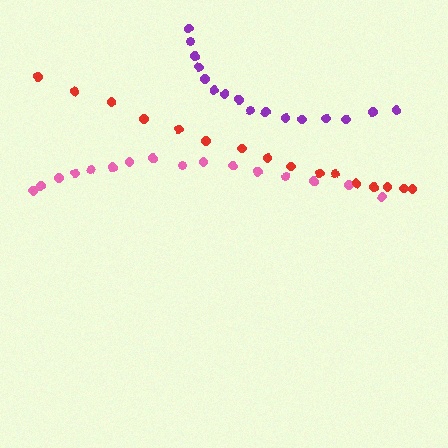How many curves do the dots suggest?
There are 3 distinct paths.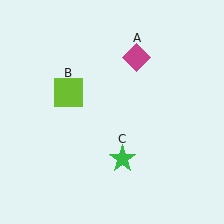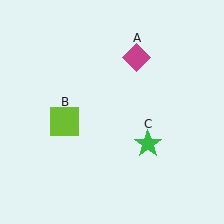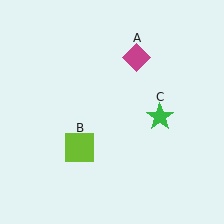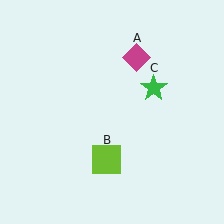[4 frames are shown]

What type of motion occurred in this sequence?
The lime square (object B), green star (object C) rotated counterclockwise around the center of the scene.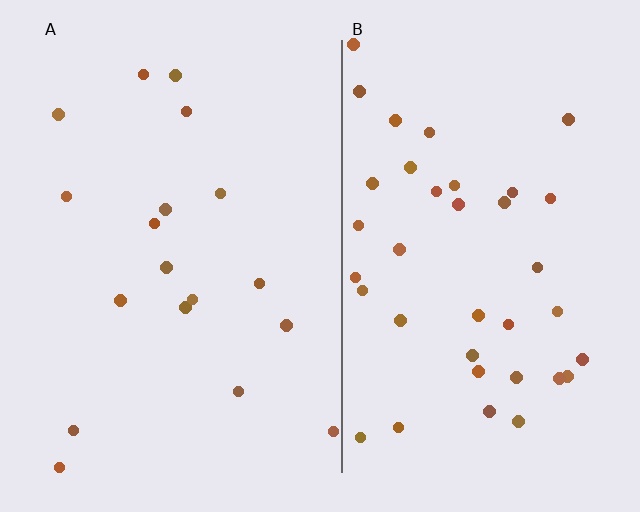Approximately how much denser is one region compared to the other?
Approximately 2.1× — region B over region A.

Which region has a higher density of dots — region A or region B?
B (the right).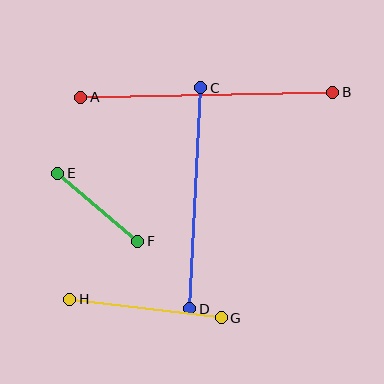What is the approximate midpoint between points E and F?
The midpoint is at approximately (98, 207) pixels.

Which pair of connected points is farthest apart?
Points A and B are farthest apart.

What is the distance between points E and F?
The distance is approximately 105 pixels.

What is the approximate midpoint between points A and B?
The midpoint is at approximately (207, 95) pixels.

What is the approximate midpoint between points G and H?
The midpoint is at approximately (145, 308) pixels.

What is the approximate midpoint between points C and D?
The midpoint is at approximately (195, 198) pixels.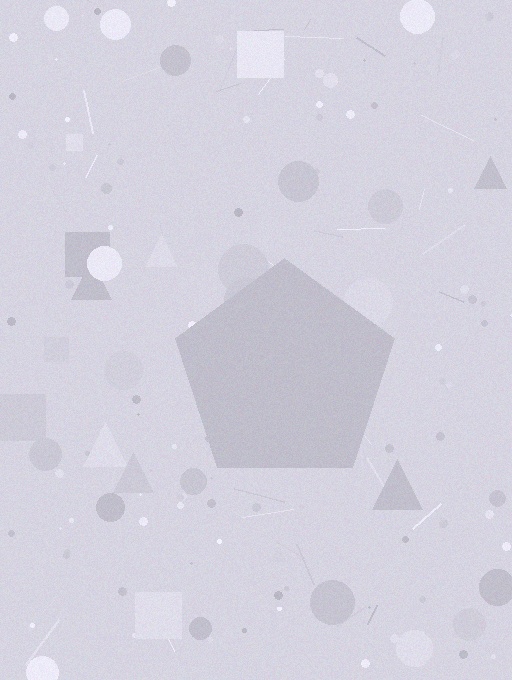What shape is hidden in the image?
A pentagon is hidden in the image.